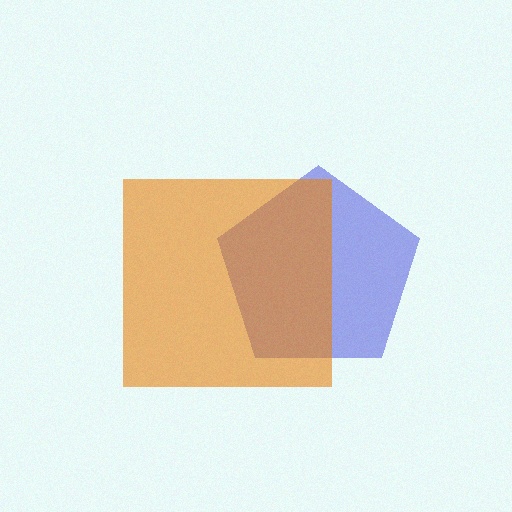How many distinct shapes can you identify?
There are 2 distinct shapes: a blue pentagon, an orange square.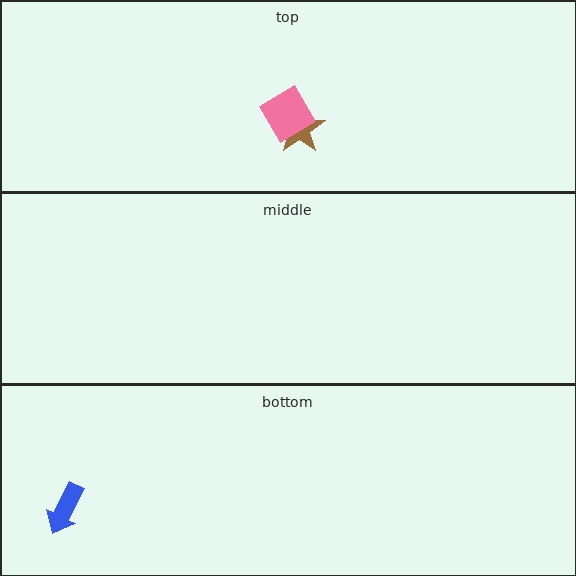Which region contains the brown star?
The top region.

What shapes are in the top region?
The brown star, the pink diamond.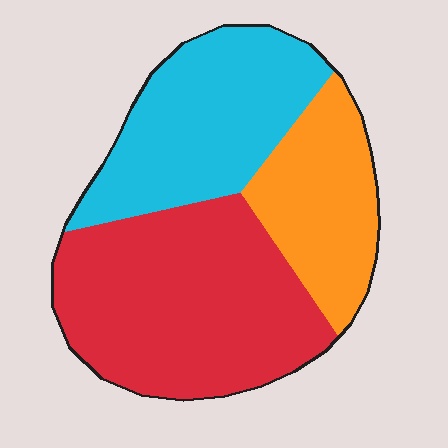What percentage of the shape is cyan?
Cyan takes up between a quarter and a half of the shape.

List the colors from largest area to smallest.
From largest to smallest: red, cyan, orange.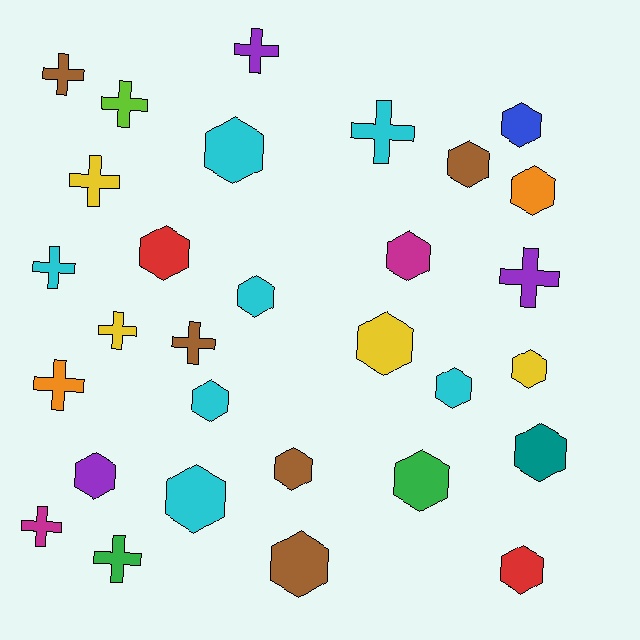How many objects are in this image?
There are 30 objects.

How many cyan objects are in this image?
There are 7 cyan objects.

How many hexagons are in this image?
There are 18 hexagons.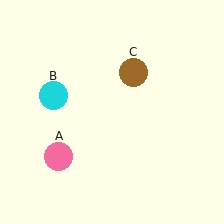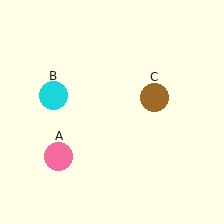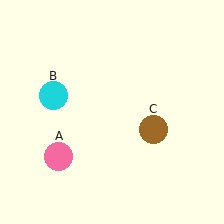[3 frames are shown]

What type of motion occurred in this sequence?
The brown circle (object C) rotated clockwise around the center of the scene.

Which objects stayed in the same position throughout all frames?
Pink circle (object A) and cyan circle (object B) remained stationary.